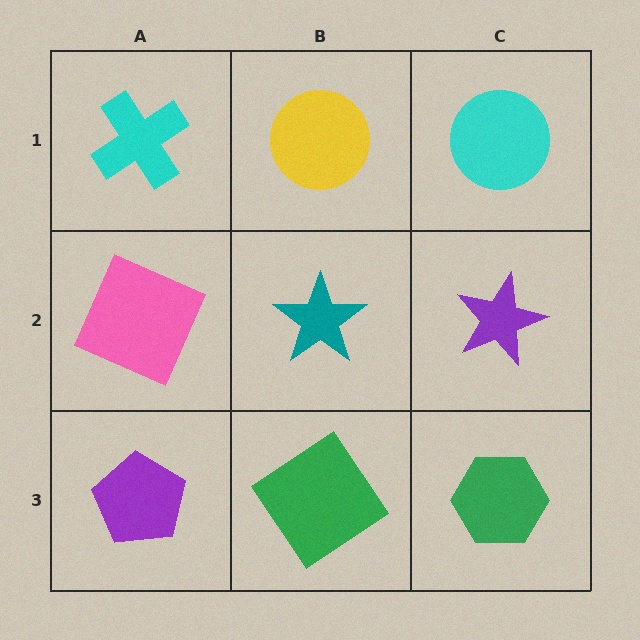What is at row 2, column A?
A pink square.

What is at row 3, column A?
A purple pentagon.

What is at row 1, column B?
A yellow circle.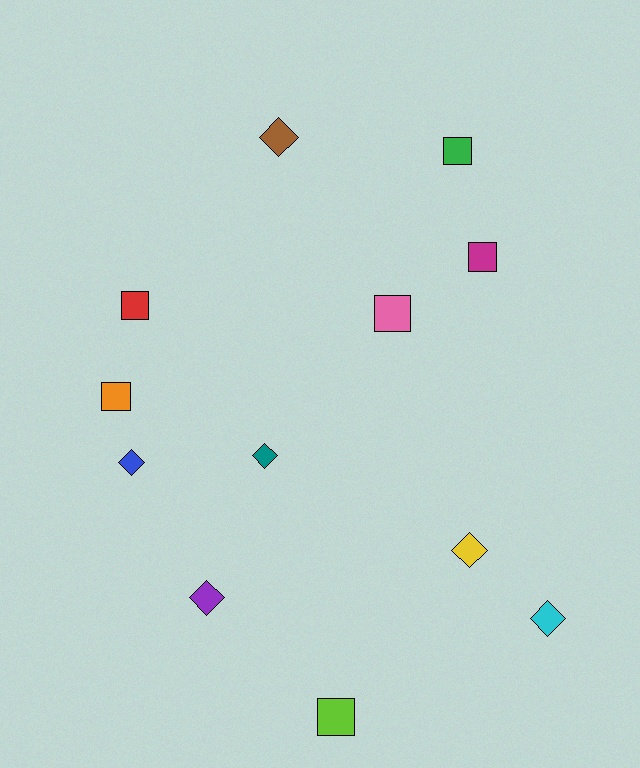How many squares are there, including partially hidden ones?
There are 6 squares.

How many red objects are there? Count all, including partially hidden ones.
There is 1 red object.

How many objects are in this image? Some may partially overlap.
There are 12 objects.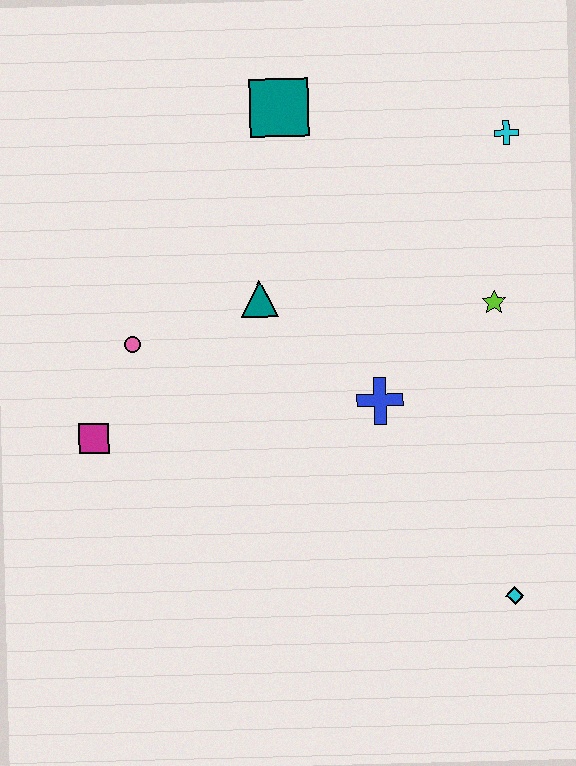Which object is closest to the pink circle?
The magenta square is closest to the pink circle.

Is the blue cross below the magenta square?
No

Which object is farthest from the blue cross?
The teal square is farthest from the blue cross.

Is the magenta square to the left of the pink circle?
Yes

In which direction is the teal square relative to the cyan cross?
The teal square is to the left of the cyan cross.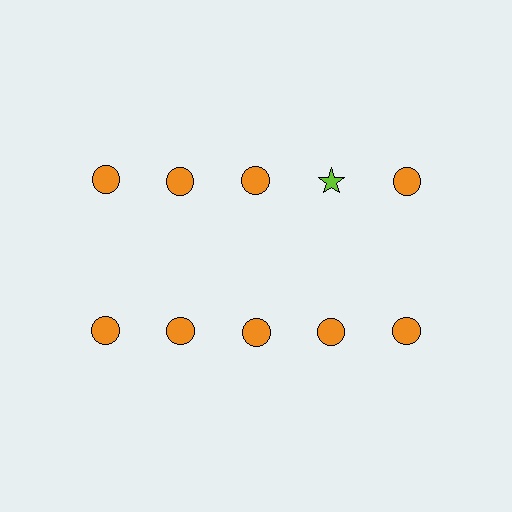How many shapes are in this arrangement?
There are 10 shapes arranged in a grid pattern.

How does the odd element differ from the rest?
It differs in both color (lime instead of orange) and shape (star instead of circle).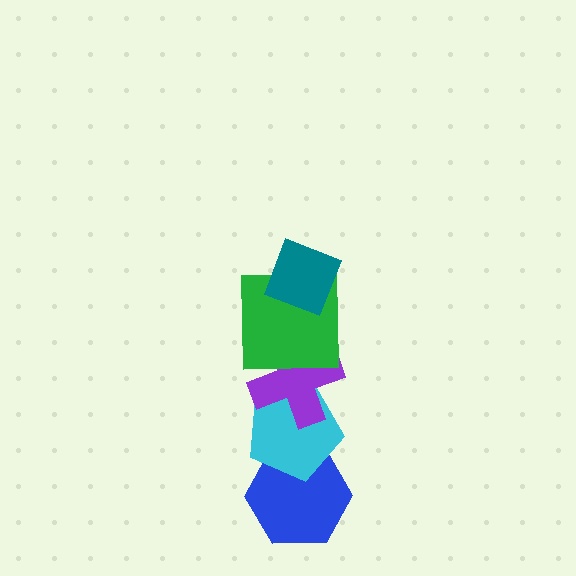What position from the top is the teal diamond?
The teal diamond is 1st from the top.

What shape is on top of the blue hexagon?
The cyan pentagon is on top of the blue hexagon.